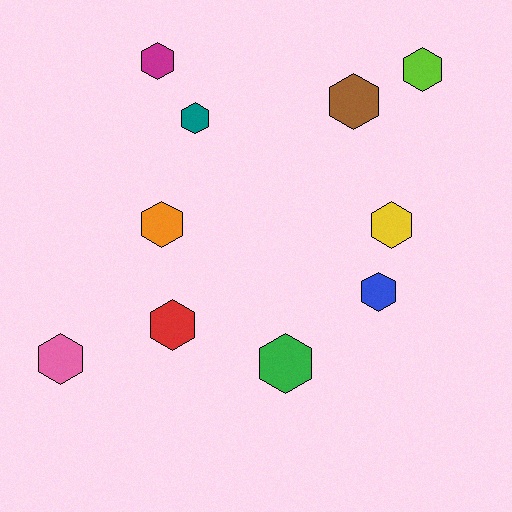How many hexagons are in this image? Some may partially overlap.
There are 10 hexagons.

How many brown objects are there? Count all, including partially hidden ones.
There is 1 brown object.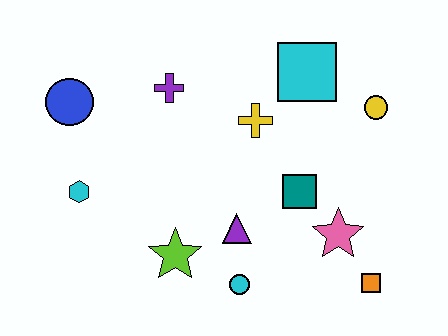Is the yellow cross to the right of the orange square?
No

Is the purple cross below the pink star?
No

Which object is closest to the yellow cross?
The cyan square is closest to the yellow cross.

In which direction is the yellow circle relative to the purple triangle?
The yellow circle is to the right of the purple triangle.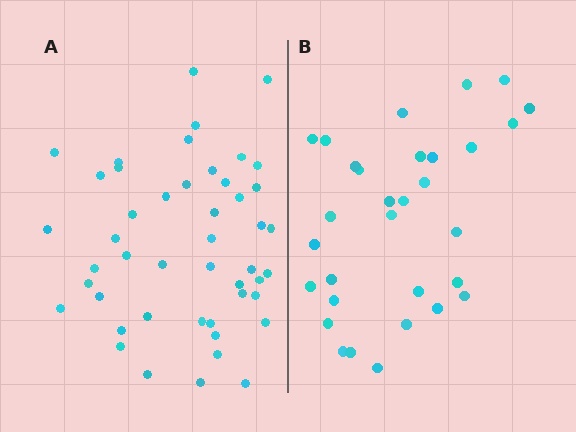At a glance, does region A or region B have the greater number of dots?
Region A (the left region) has more dots.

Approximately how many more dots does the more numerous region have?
Region A has approximately 15 more dots than region B.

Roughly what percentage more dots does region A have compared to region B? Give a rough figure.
About 50% more.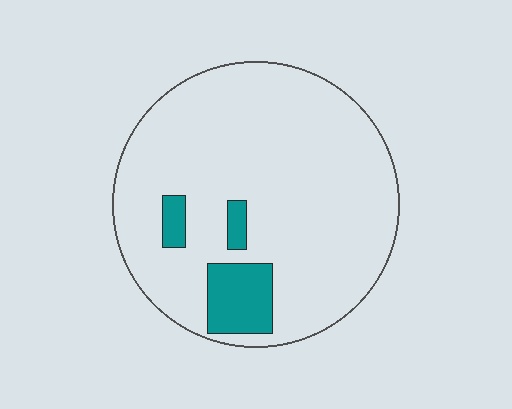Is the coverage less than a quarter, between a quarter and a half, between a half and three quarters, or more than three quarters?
Less than a quarter.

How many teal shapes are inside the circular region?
3.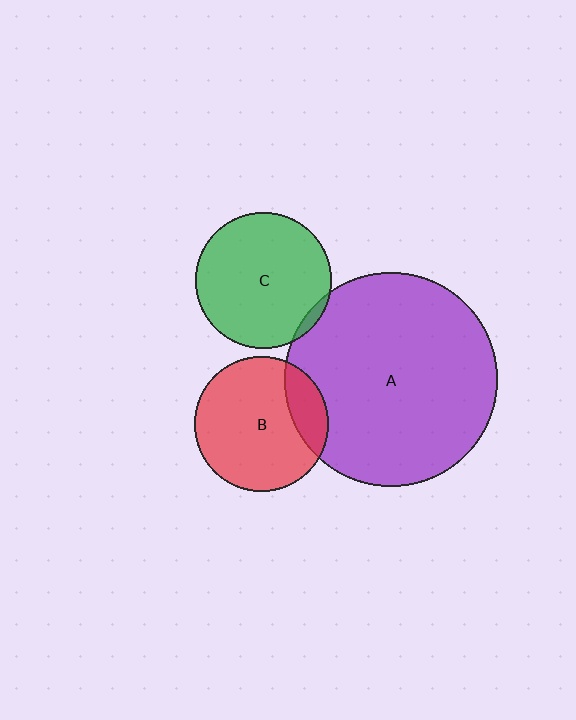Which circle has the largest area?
Circle A (purple).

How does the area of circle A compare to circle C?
Approximately 2.5 times.